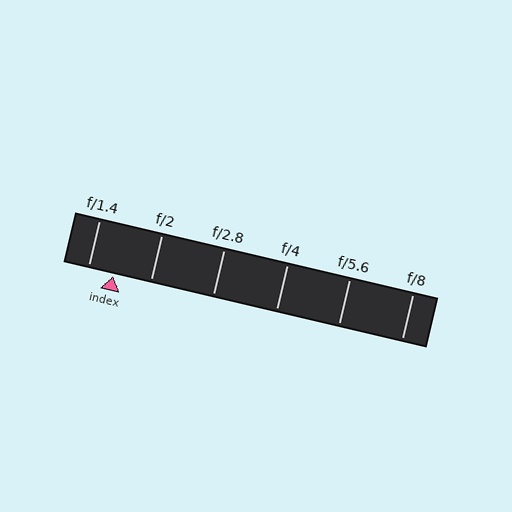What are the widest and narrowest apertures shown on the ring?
The widest aperture shown is f/1.4 and the narrowest is f/8.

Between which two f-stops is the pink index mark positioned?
The index mark is between f/1.4 and f/2.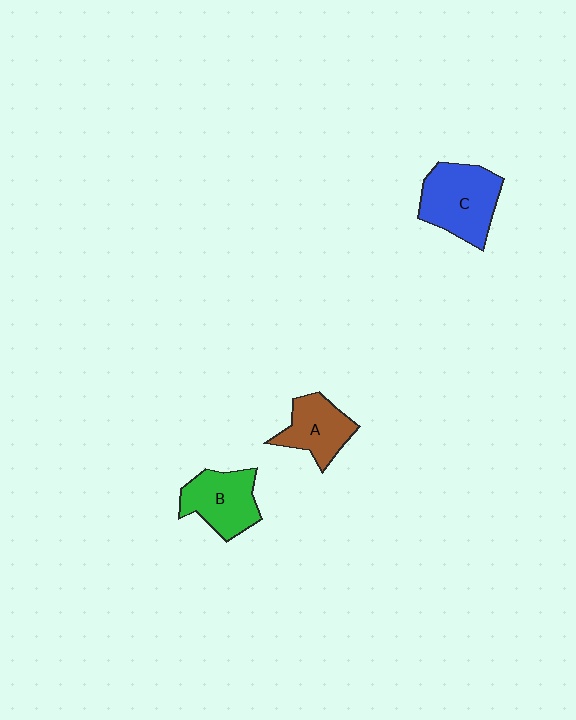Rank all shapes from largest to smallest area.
From largest to smallest: C (blue), B (green), A (brown).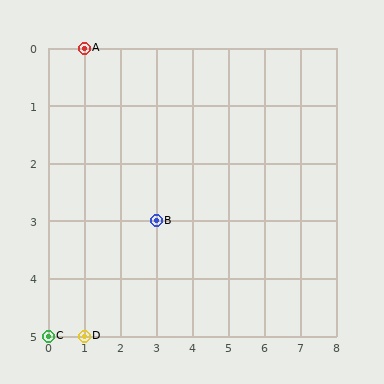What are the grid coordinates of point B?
Point B is at grid coordinates (3, 3).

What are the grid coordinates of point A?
Point A is at grid coordinates (1, 0).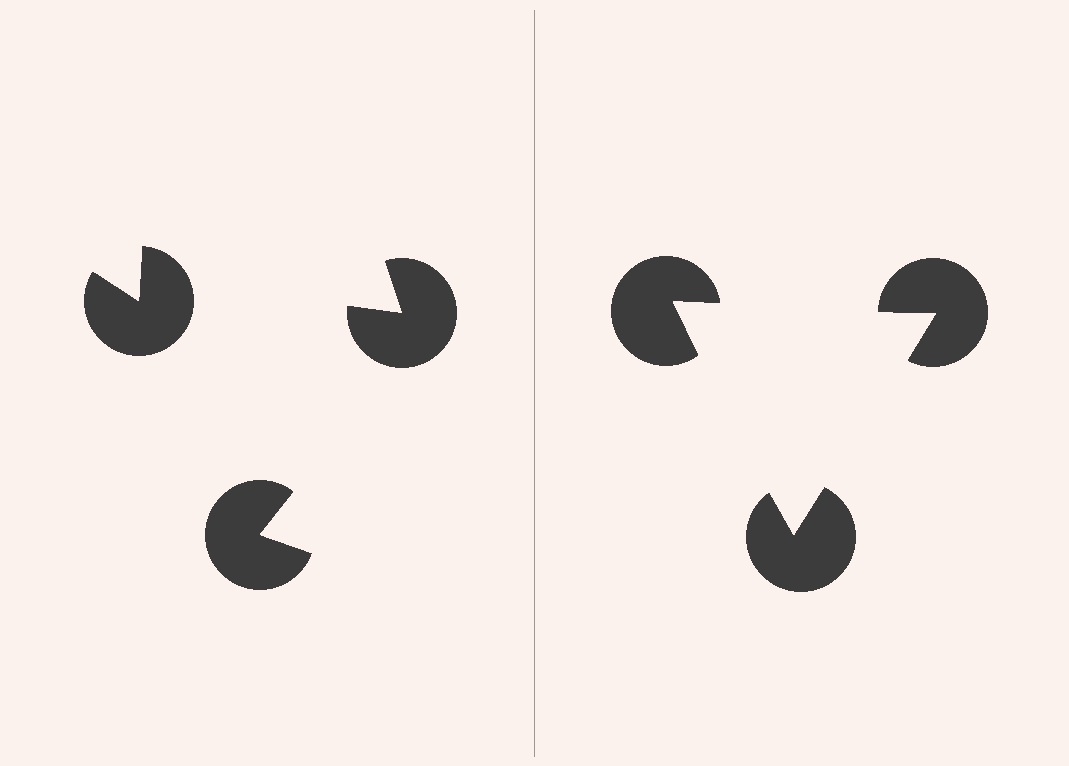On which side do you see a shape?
An illusory triangle appears on the right side. On the left side the wedge cuts are rotated, so no coherent shape forms.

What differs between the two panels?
The pac-man discs are positioned identically on both sides; only the wedge orientations differ. On the right they align to a triangle; on the left they are misaligned.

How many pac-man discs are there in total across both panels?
6 — 3 on each side.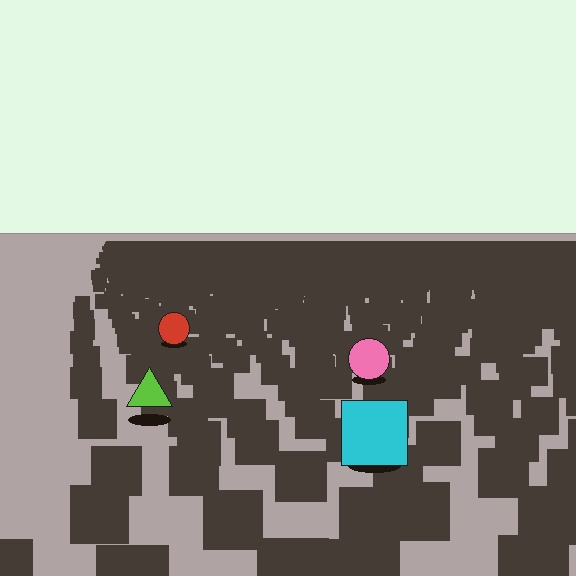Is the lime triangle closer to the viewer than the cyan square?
No. The cyan square is closer — you can tell from the texture gradient: the ground texture is coarser near it.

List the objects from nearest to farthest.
From nearest to farthest: the cyan square, the lime triangle, the pink circle, the red circle.